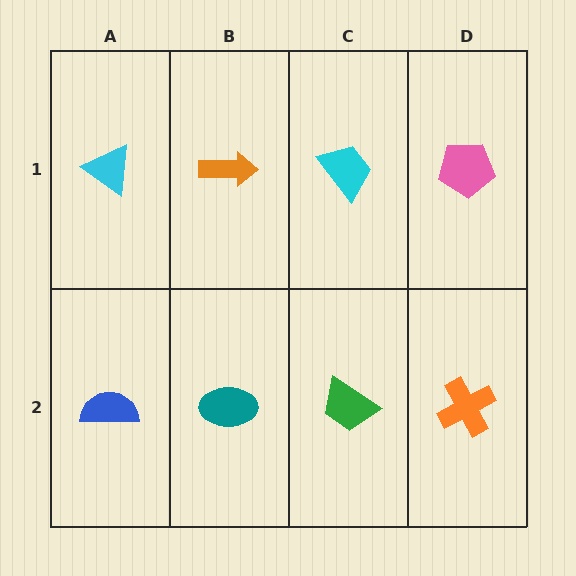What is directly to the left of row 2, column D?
A green trapezoid.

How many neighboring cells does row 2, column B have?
3.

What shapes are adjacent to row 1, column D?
An orange cross (row 2, column D), a cyan trapezoid (row 1, column C).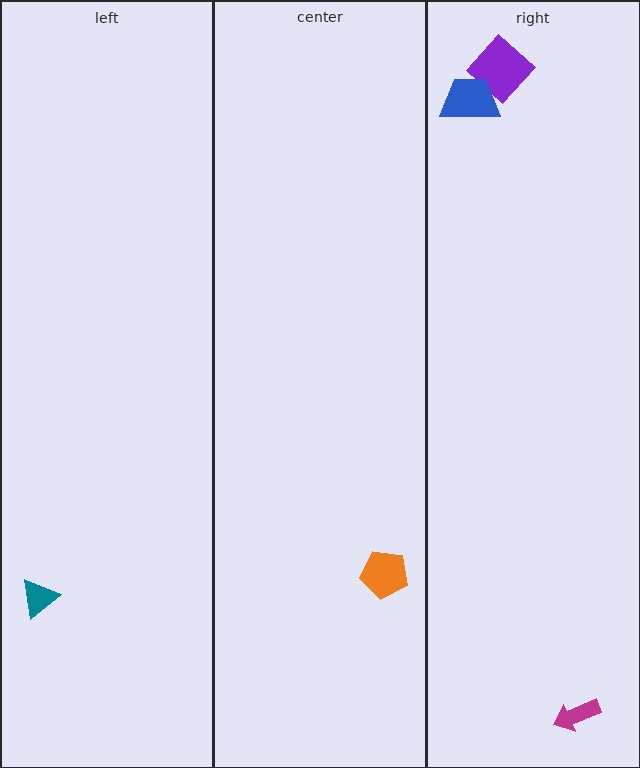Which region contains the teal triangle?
The left region.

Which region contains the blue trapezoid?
The right region.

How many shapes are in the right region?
3.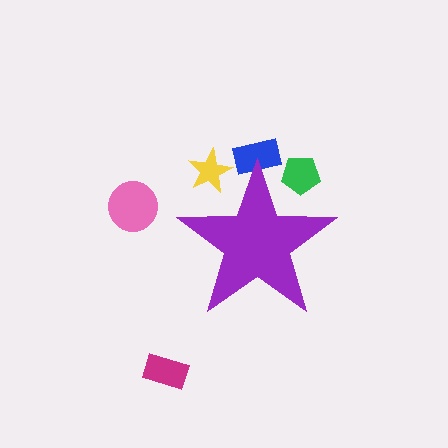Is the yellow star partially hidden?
Yes, the yellow star is partially hidden behind the purple star.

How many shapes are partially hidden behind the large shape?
3 shapes are partially hidden.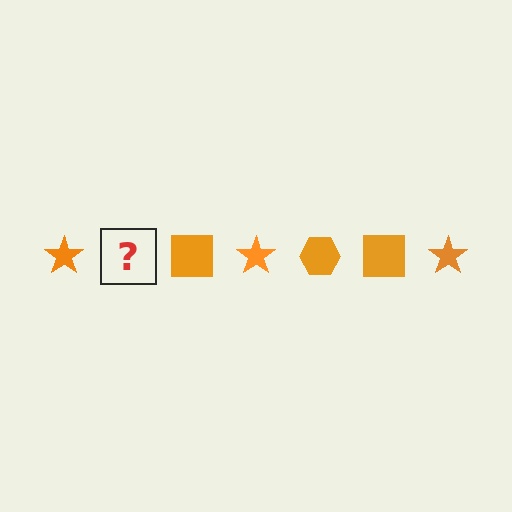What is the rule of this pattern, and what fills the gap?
The rule is that the pattern cycles through star, hexagon, square shapes in orange. The gap should be filled with an orange hexagon.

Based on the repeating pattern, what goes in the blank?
The blank should be an orange hexagon.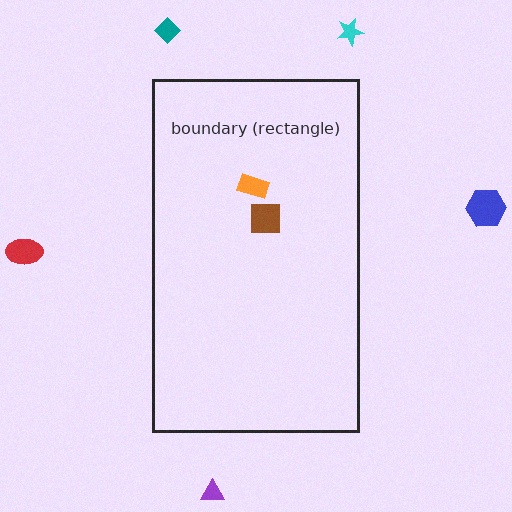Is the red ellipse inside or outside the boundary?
Outside.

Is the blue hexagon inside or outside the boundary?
Outside.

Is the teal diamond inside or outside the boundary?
Outside.